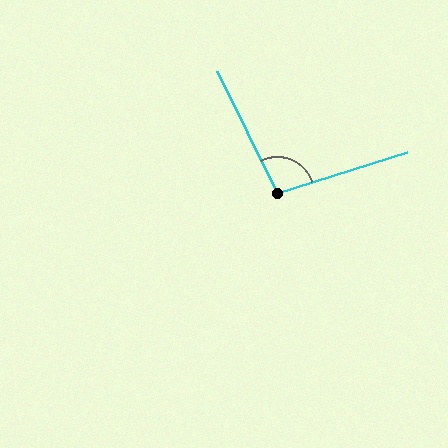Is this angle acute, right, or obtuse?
It is obtuse.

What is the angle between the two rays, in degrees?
Approximately 98 degrees.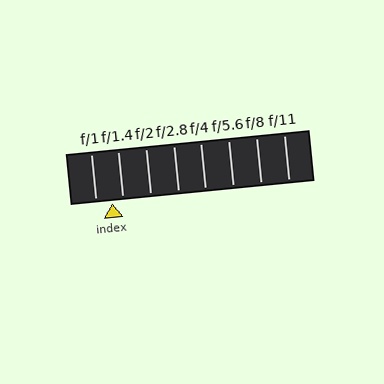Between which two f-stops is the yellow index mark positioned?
The index mark is between f/1 and f/1.4.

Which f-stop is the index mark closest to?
The index mark is closest to f/1.4.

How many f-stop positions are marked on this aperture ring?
There are 8 f-stop positions marked.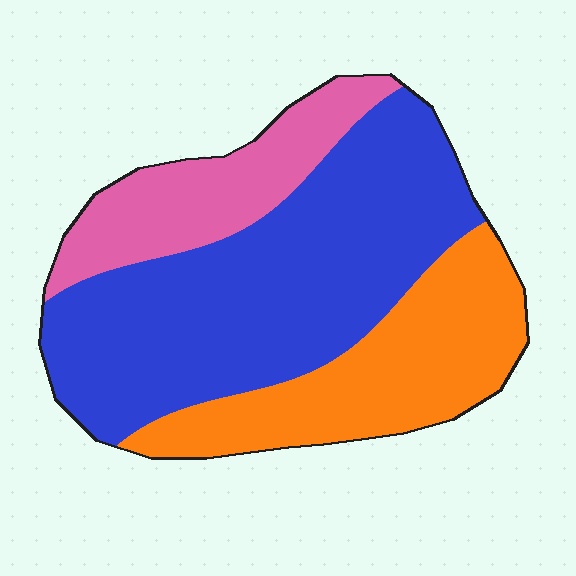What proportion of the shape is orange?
Orange covers 28% of the shape.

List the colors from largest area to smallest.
From largest to smallest: blue, orange, pink.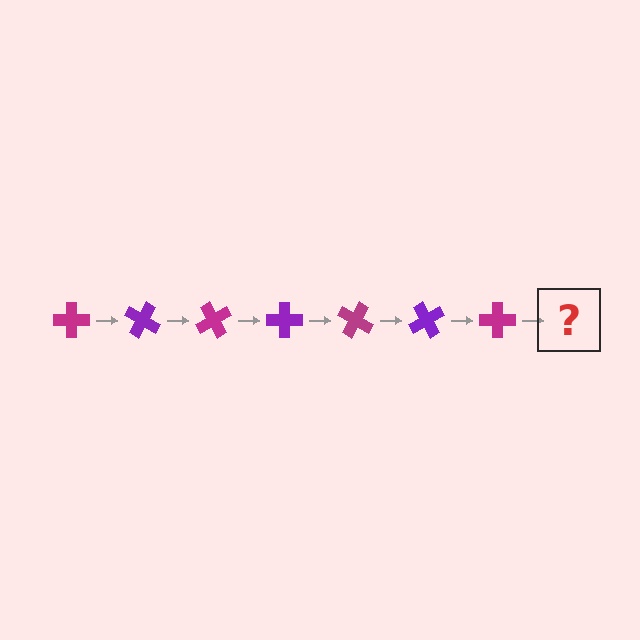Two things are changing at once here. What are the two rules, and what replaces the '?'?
The two rules are that it rotates 30 degrees each step and the color cycles through magenta and purple. The '?' should be a purple cross, rotated 210 degrees from the start.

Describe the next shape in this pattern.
It should be a purple cross, rotated 210 degrees from the start.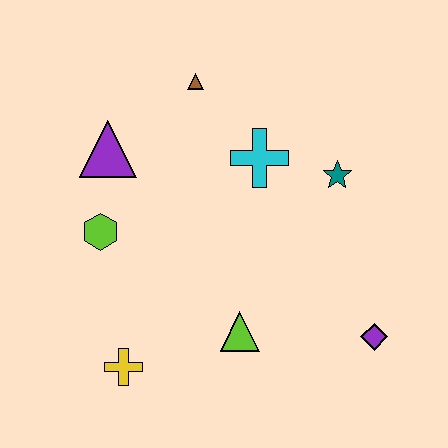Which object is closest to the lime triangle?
The yellow cross is closest to the lime triangle.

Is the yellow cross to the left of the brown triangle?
Yes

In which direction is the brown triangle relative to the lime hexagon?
The brown triangle is above the lime hexagon.